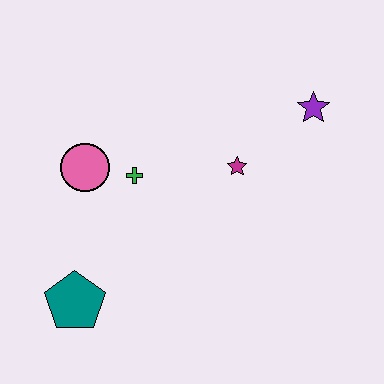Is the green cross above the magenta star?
No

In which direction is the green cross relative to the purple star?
The green cross is to the left of the purple star.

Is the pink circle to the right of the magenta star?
No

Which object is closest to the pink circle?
The green cross is closest to the pink circle.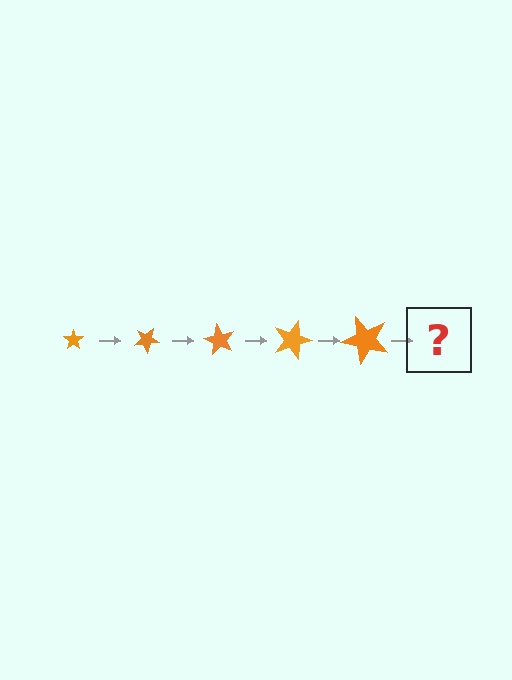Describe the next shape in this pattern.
It should be a star, larger than the previous one and rotated 150 degrees from the start.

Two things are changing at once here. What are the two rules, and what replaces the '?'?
The two rules are that the star grows larger each step and it rotates 30 degrees each step. The '?' should be a star, larger than the previous one and rotated 150 degrees from the start.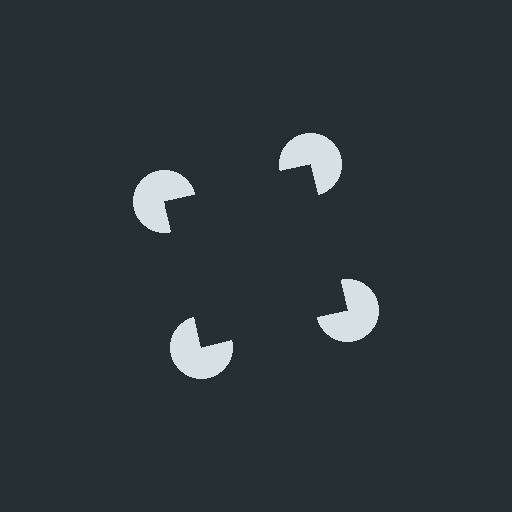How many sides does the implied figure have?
4 sides.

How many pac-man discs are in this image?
There are 4 — one at each vertex of the illusory square.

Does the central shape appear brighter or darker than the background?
It typically appears slightly darker than the background, even though no actual brightness change is drawn.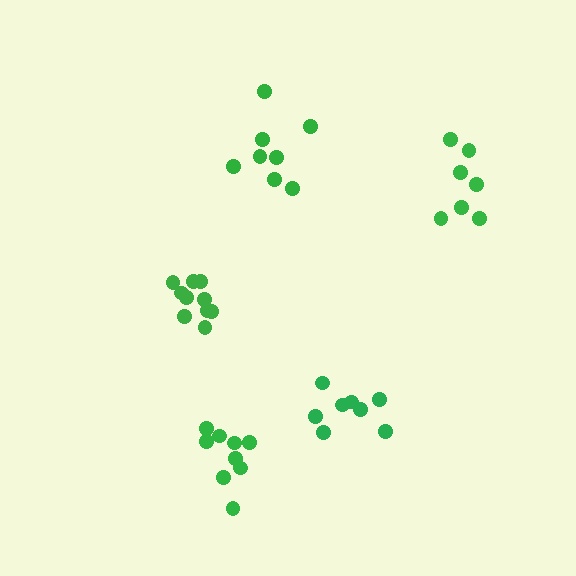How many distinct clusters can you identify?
There are 5 distinct clusters.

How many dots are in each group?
Group 1: 7 dots, Group 2: 10 dots, Group 3: 8 dots, Group 4: 8 dots, Group 5: 9 dots (42 total).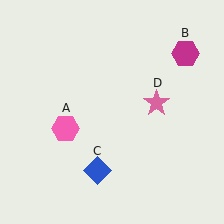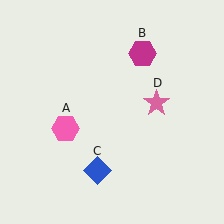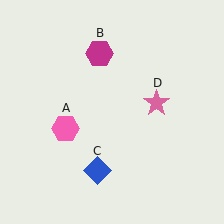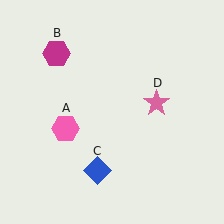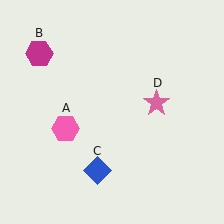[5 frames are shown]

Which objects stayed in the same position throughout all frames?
Pink hexagon (object A) and blue diamond (object C) and pink star (object D) remained stationary.